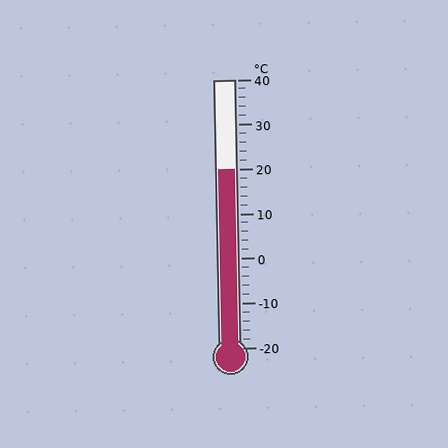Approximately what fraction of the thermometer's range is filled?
The thermometer is filled to approximately 65% of its range.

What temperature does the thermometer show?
The thermometer shows approximately 20°C.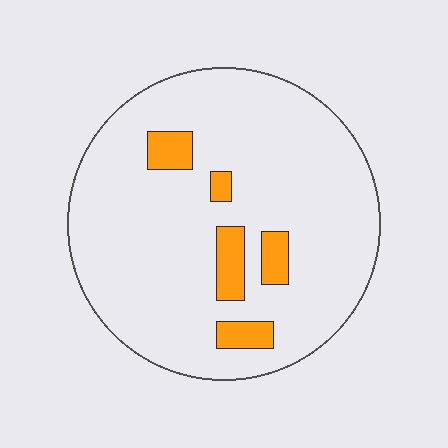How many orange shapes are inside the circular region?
5.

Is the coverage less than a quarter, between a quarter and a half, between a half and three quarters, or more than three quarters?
Less than a quarter.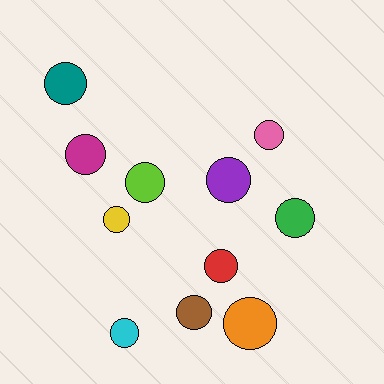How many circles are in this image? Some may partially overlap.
There are 11 circles.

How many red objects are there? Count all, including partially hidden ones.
There is 1 red object.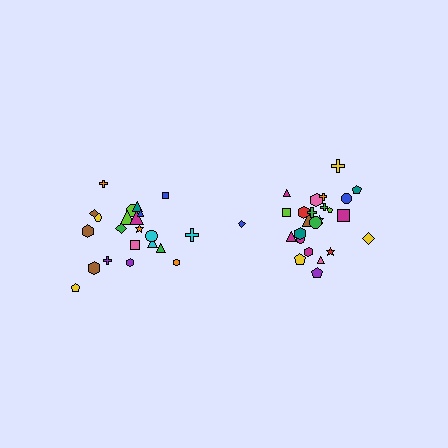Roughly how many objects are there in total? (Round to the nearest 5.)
Roughly 45 objects in total.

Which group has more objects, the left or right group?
The right group.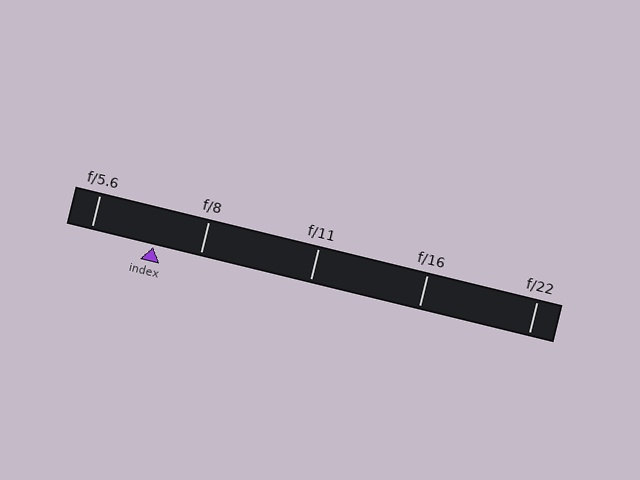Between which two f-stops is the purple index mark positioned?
The index mark is between f/5.6 and f/8.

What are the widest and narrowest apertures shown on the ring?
The widest aperture shown is f/5.6 and the narrowest is f/22.